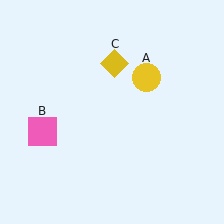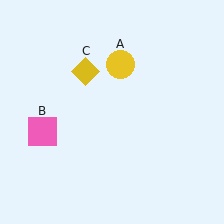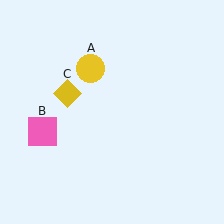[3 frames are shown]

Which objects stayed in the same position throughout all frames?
Pink square (object B) remained stationary.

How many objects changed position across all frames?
2 objects changed position: yellow circle (object A), yellow diamond (object C).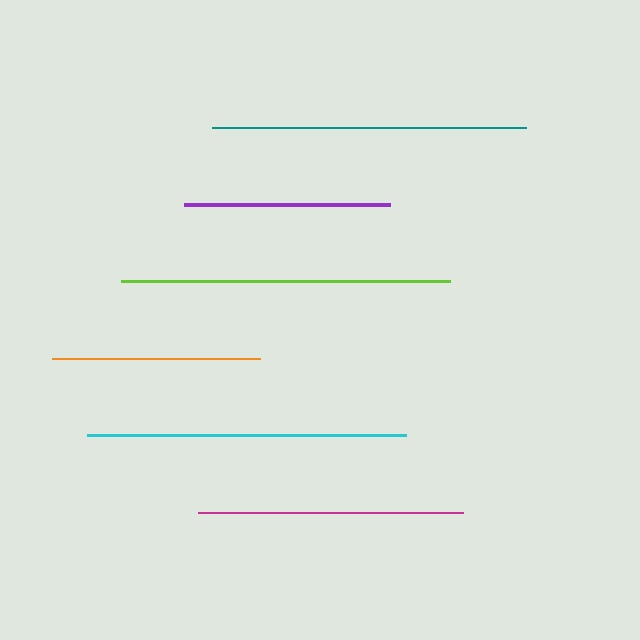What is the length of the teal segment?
The teal segment is approximately 314 pixels long.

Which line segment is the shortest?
The purple line is the shortest at approximately 207 pixels.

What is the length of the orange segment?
The orange segment is approximately 208 pixels long.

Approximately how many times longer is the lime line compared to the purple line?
The lime line is approximately 1.6 times the length of the purple line.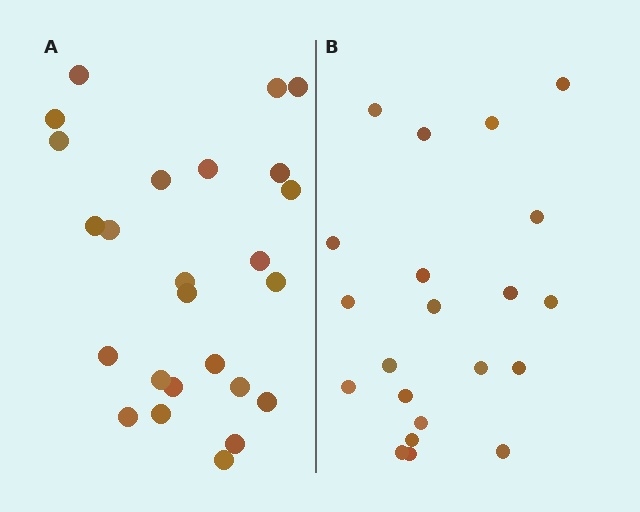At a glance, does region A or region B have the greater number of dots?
Region A (the left region) has more dots.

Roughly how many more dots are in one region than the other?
Region A has about 4 more dots than region B.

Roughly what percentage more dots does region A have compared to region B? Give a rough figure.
About 20% more.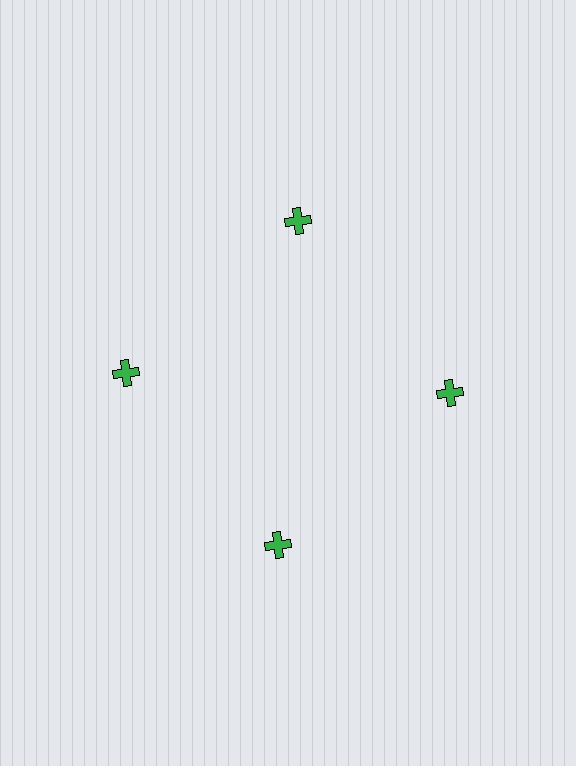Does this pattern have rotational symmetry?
Yes, this pattern has 4-fold rotational symmetry. It looks the same after rotating 90 degrees around the center.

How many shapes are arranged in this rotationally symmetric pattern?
There are 4 shapes, arranged in 4 groups of 1.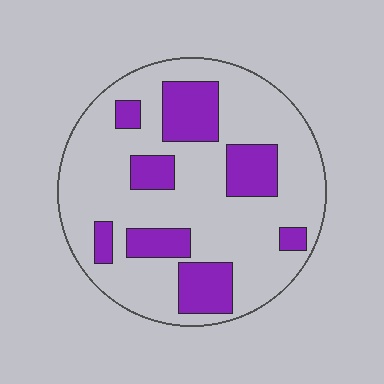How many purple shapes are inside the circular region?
8.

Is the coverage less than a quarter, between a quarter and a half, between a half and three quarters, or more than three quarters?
Between a quarter and a half.